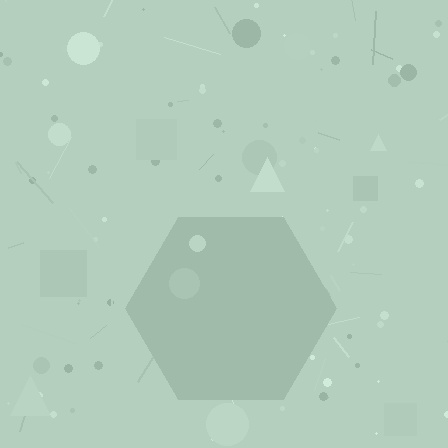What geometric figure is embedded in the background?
A hexagon is embedded in the background.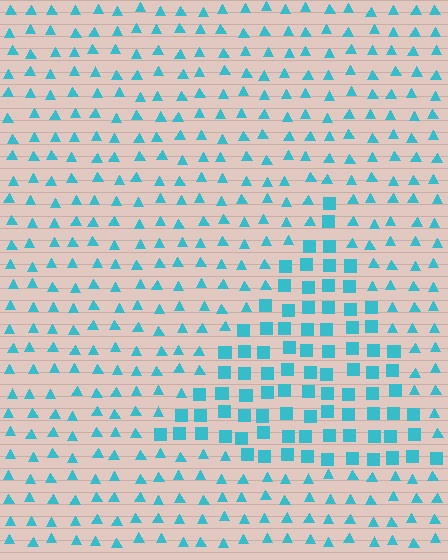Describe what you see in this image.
The image is filled with small cyan elements arranged in a uniform grid. A triangle-shaped region contains squares, while the surrounding area contains triangles. The boundary is defined purely by the change in element shape.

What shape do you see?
I see a triangle.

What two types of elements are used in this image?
The image uses squares inside the triangle region and triangles outside it.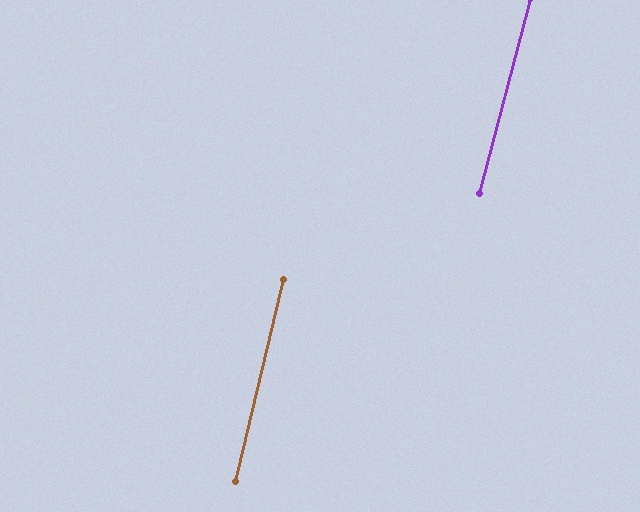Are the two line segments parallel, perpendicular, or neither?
Parallel — their directions differ by only 1.3°.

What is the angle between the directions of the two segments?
Approximately 1 degree.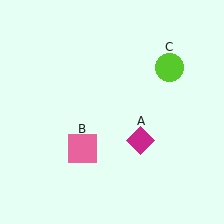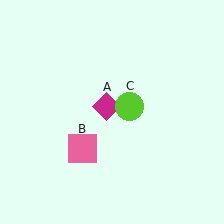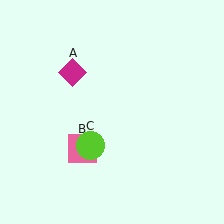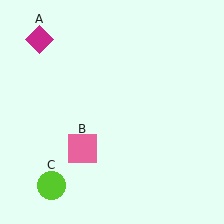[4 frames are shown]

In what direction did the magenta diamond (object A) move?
The magenta diamond (object A) moved up and to the left.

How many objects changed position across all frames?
2 objects changed position: magenta diamond (object A), lime circle (object C).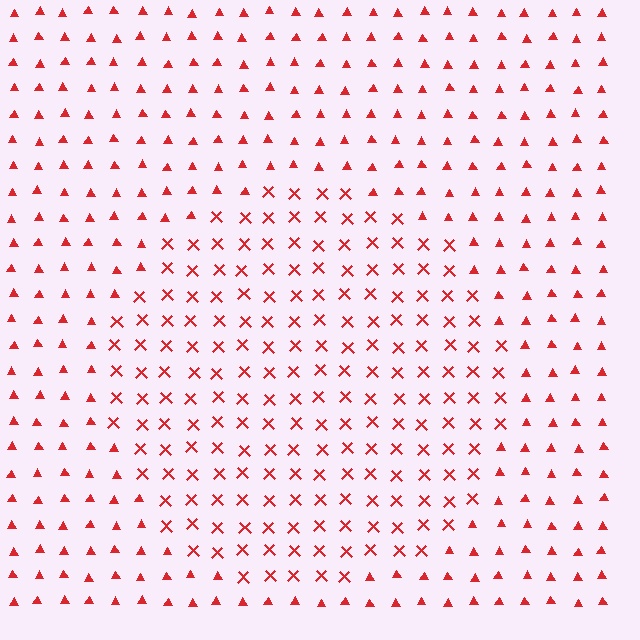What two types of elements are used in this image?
The image uses X marks inside the circle region and triangles outside it.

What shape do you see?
I see a circle.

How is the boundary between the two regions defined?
The boundary is defined by a change in element shape: X marks inside vs. triangles outside. All elements share the same color and spacing.